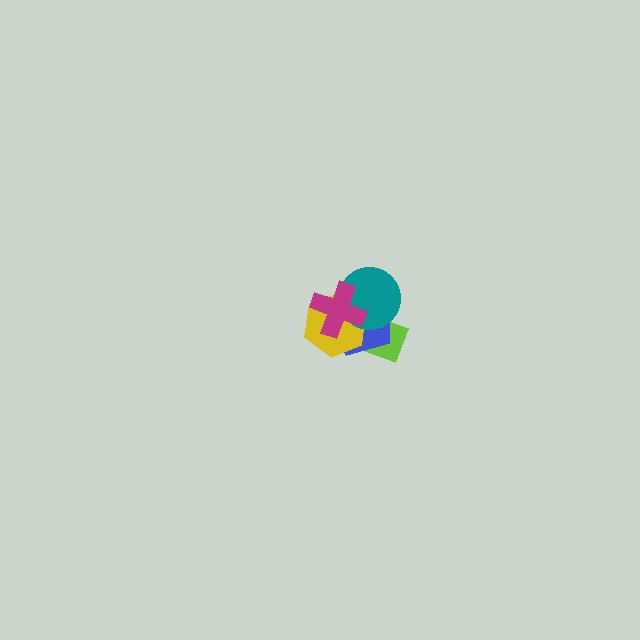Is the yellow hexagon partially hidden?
Yes, it is partially covered by another shape.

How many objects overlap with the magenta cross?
3 objects overlap with the magenta cross.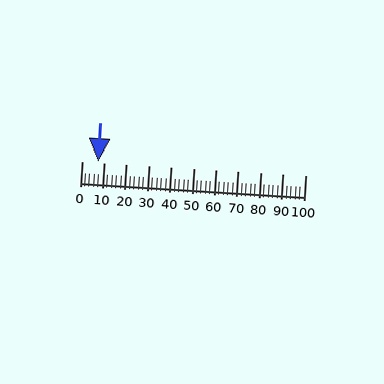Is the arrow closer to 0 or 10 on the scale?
The arrow is closer to 10.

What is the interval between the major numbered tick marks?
The major tick marks are spaced 10 units apart.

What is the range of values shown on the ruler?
The ruler shows values from 0 to 100.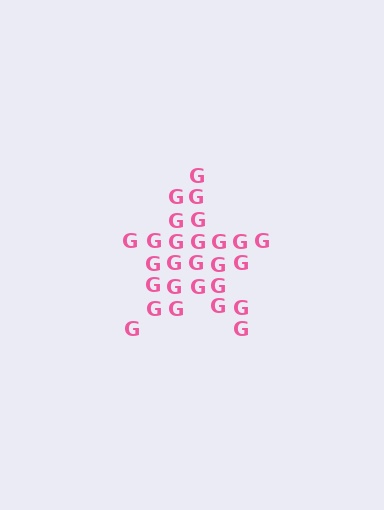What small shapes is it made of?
It is made of small letter G's.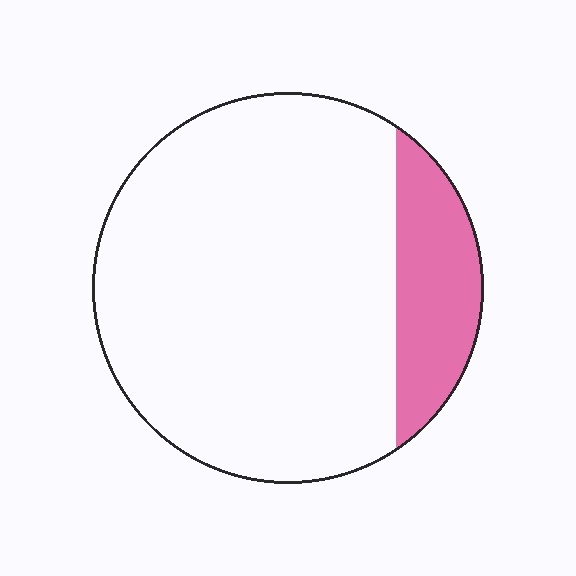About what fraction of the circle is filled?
About one sixth (1/6).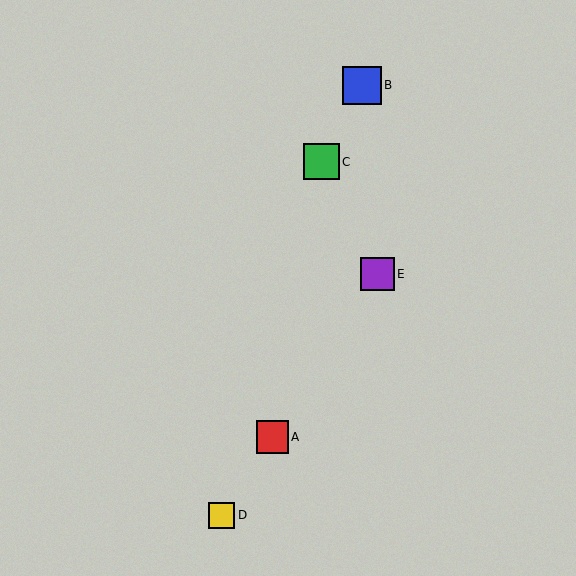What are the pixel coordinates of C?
Object C is at (322, 162).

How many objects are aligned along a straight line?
3 objects (A, D, E) are aligned along a straight line.